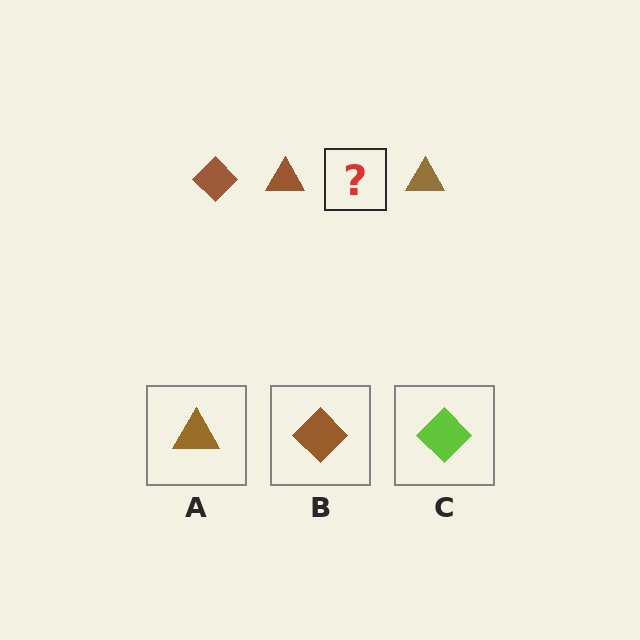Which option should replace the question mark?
Option B.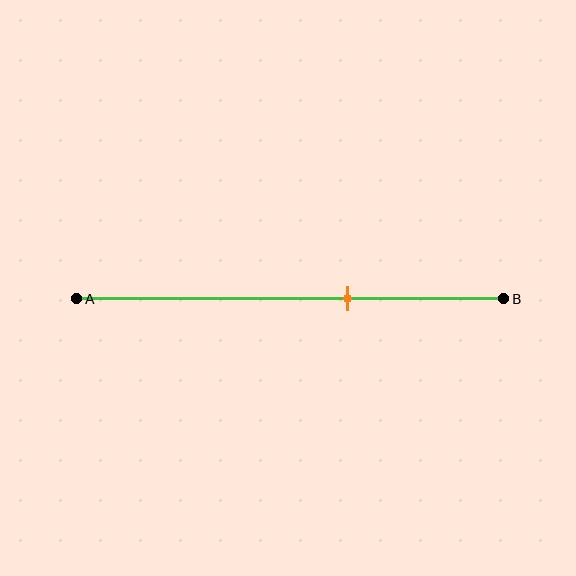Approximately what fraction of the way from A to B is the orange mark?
The orange mark is approximately 65% of the way from A to B.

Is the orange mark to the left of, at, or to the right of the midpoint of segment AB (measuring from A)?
The orange mark is to the right of the midpoint of segment AB.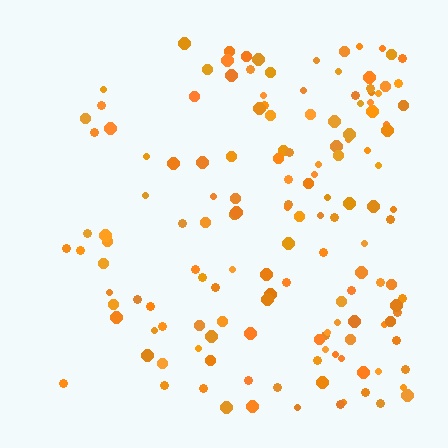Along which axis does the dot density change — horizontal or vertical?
Horizontal.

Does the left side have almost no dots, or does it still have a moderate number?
Still a moderate number, just noticeably fewer than the right.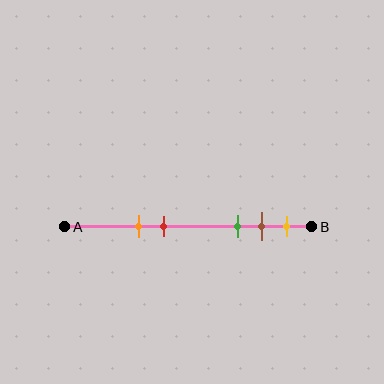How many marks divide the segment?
There are 5 marks dividing the segment.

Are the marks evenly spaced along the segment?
No, the marks are not evenly spaced.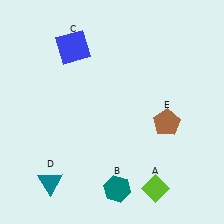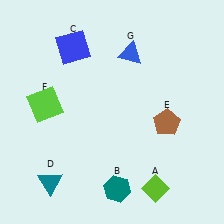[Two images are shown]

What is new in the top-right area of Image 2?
A blue triangle (G) was added in the top-right area of Image 2.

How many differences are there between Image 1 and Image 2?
There are 2 differences between the two images.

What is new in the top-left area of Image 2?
A lime square (F) was added in the top-left area of Image 2.